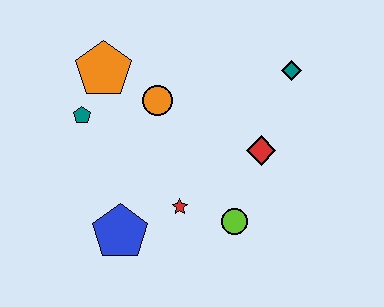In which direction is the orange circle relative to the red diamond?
The orange circle is to the left of the red diamond.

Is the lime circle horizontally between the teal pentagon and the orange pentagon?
No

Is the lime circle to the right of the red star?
Yes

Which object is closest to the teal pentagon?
The orange pentagon is closest to the teal pentagon.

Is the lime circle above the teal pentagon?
No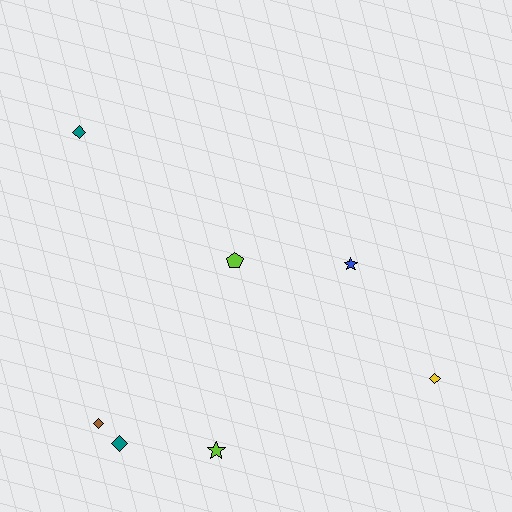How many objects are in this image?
There are 7 objects.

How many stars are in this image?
There are 2 stars.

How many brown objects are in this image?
There is 1 brown object.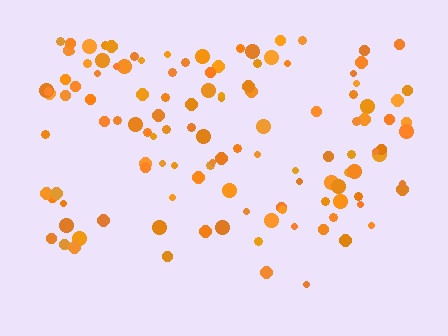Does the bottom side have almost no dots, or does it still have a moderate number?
Still a moderate number, just noticeably fewer than the top.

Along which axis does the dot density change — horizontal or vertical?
Vertical.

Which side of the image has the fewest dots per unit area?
The bottom.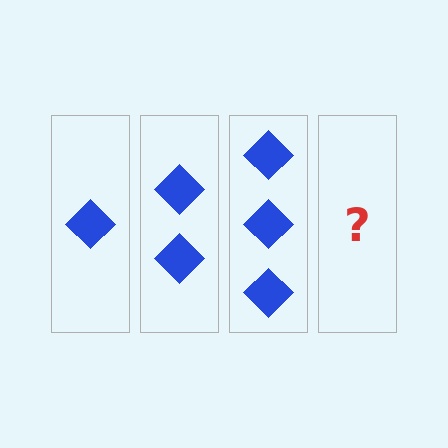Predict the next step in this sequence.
The next step is 4 diamonds.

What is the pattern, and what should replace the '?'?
The pattern is that each step adds one more diamond. The '?' should be 4 diamonds.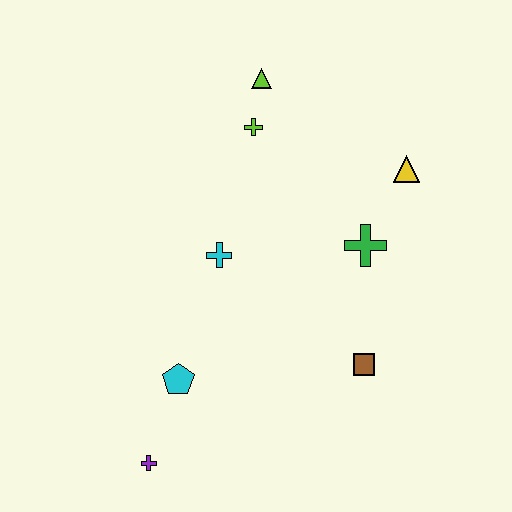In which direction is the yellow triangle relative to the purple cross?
The yellow triangle is above the purple cross.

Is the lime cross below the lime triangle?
Yes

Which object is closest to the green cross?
The yellow triangle is closest to the green cross.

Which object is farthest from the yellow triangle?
The purple cross is farthest from the yellow triangle.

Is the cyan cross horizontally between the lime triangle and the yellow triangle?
No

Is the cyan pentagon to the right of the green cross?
No